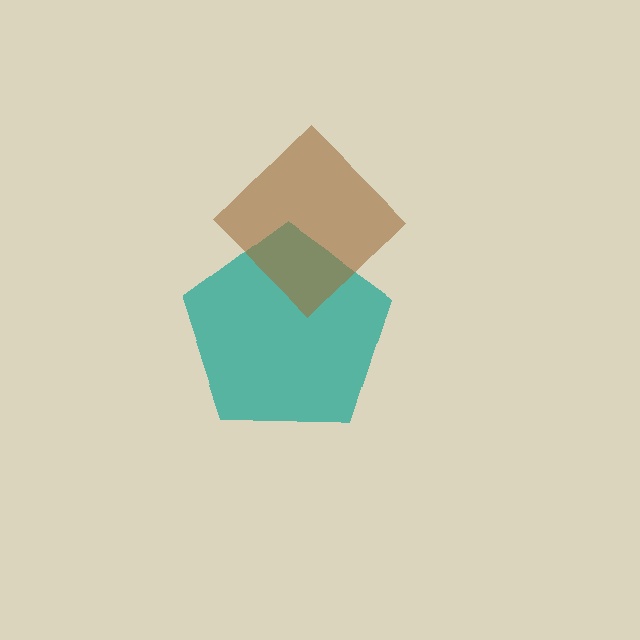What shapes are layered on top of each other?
The layered shapes are: a teal pentagon, a brown diamond.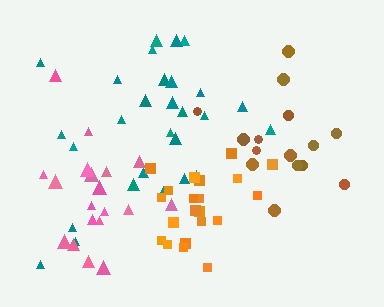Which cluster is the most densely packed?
Orange.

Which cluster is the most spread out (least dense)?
Teal.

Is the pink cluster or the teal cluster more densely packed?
Pink.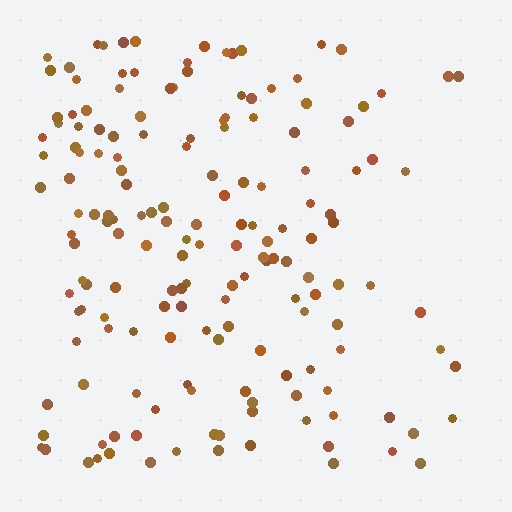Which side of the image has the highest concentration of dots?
The left.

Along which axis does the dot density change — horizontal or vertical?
Horizontal.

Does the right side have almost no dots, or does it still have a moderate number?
Still a moderate number, just noticeably fewer than the left.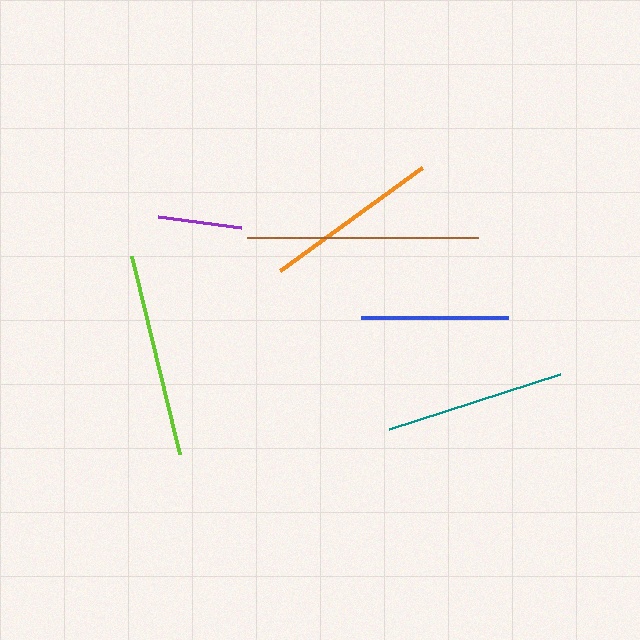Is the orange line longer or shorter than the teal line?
The teal line is longer than the orange line.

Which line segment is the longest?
The brown line is the longest at approximately 232 pixels.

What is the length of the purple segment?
The purple segment is approximately 84 pixels long.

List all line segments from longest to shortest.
From longest to shortest: brown, lime, teal, orange, blue, purple.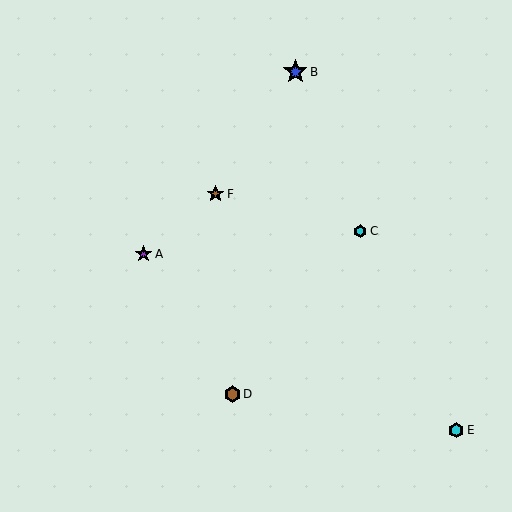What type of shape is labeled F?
Shape F is a brown star.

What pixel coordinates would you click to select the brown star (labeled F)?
Click at (215, 194) to select the brown star F.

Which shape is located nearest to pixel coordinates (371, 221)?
The cyan hexagon (labeled C) at (360, 231) is nearest to that location.